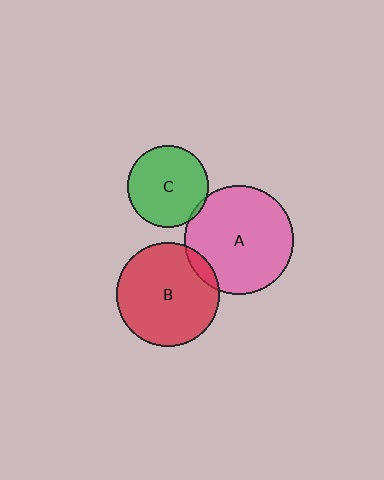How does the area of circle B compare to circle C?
Approximately 1.6 times.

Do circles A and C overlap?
Yes.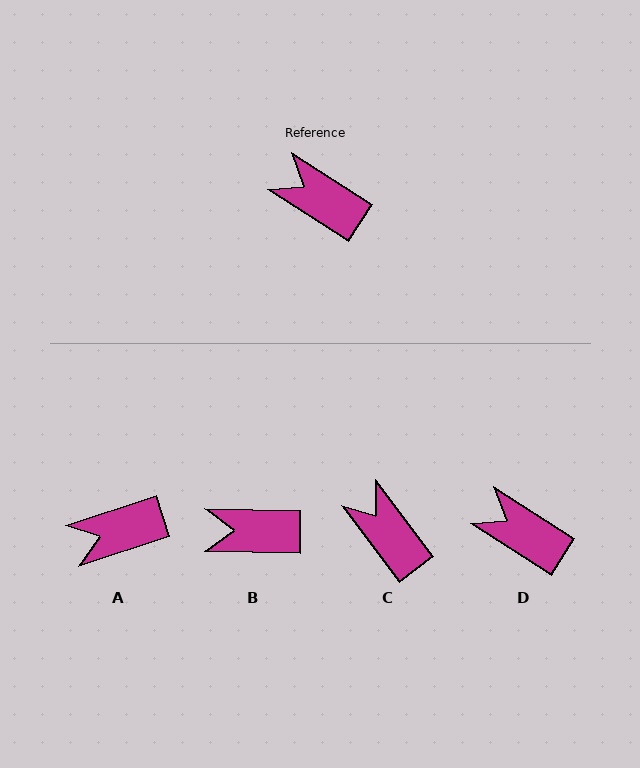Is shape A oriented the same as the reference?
No, it is off by about 50 degrees.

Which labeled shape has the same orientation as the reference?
D.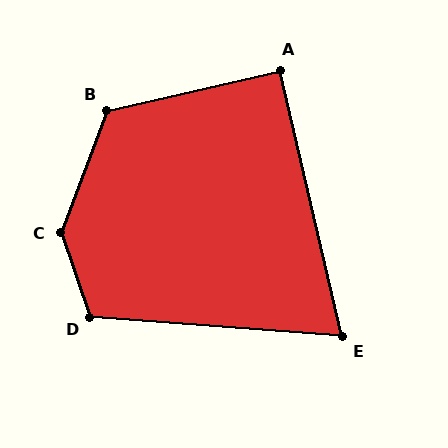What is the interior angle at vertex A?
Approximately 90 degrees (approximately right).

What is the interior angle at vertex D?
Approximately 113 degrees (obtuse).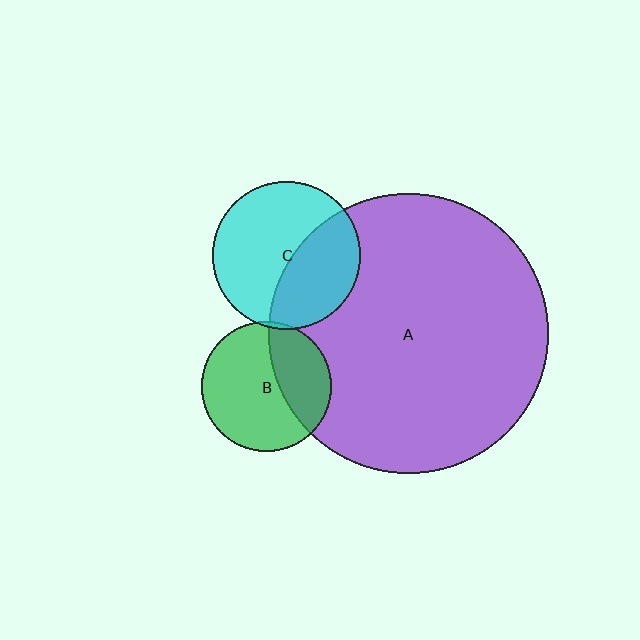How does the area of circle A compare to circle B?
Approximately 4.7 times.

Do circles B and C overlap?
Yes.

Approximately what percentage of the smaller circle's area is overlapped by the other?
Approximately 5%.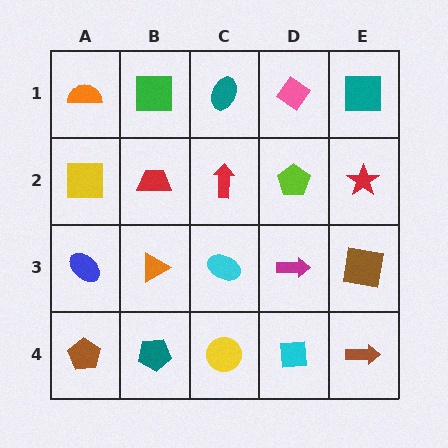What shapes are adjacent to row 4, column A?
A blue ellipse (row 3, column A), a teal pentagon (row 4, column B).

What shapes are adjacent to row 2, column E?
A teal square (row 1, column E), a brown square (row 3, column E), a lime pentagon (row 2, column D).